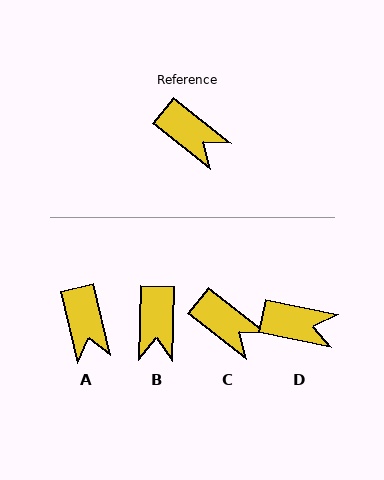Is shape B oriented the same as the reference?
No, it is off by about 53 degrees.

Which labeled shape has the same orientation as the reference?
C.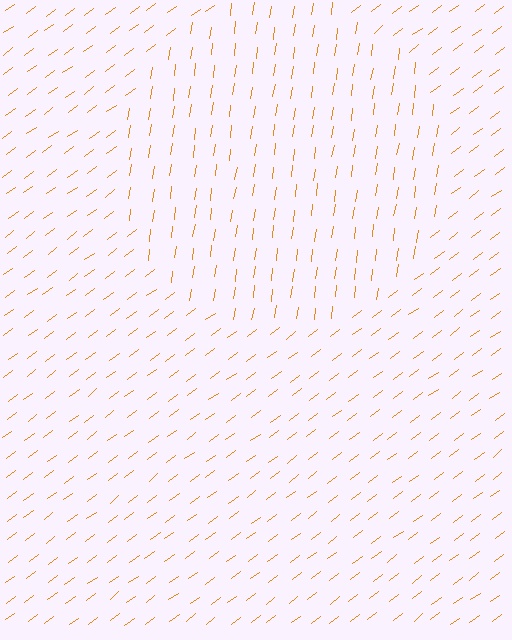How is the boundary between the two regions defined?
The boundary is defined purely by a change in line orientation (approximately 45 degrees difference). All lines are the same color and thickness.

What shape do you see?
I see a circle.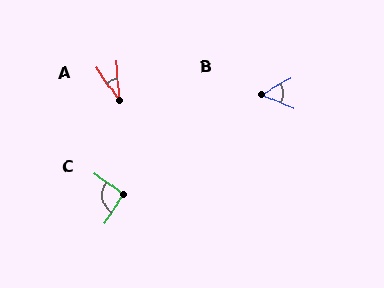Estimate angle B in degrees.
Approximately 53 degrees.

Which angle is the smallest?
A, at approximately 32 degrees.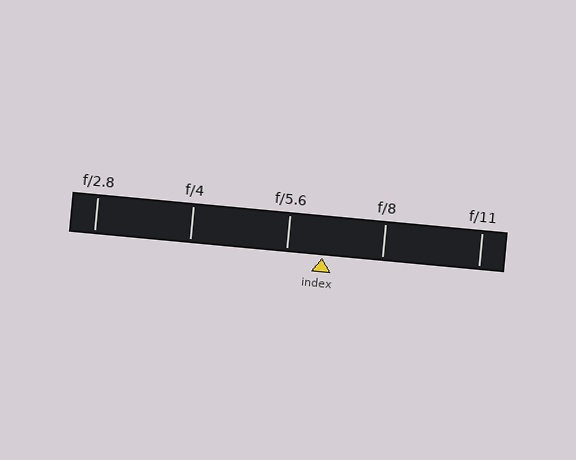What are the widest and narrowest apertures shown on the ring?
The widest aperture shown is f/2.8 and the narrowest is f/11.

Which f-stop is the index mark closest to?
The index mark is closest to f/5.6.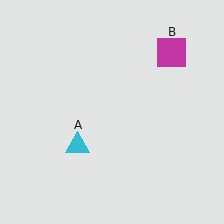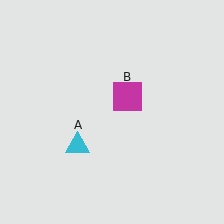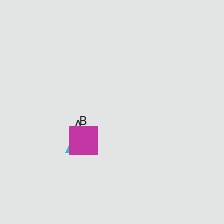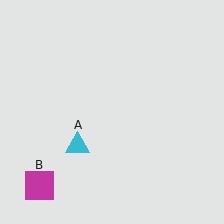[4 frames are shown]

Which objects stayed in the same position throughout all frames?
Cyan triangle (object A) remained stationary.